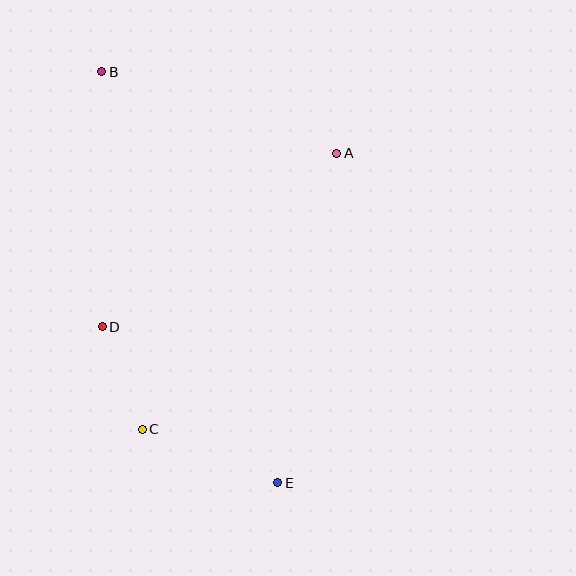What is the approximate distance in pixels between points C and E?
The distance between C and E is approximately 146 pixels.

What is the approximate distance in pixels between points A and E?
The distance between A and E is approximately 334 pixels.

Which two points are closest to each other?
Points C and D are closest to each other.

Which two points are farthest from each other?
Points B and E are farthest from each other.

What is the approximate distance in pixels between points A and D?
The distance between A and D is approximately 291 pixels.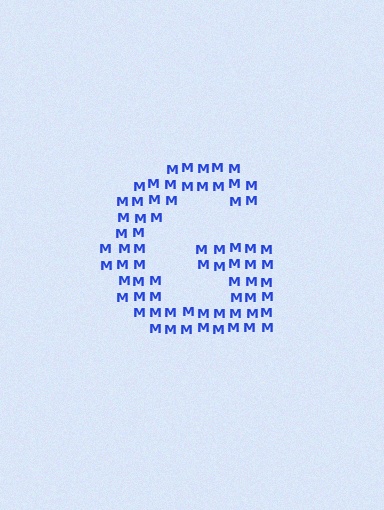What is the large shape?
The large shape is the letter G.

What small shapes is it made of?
It is made of small letter M's.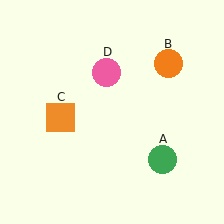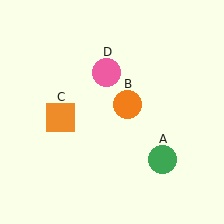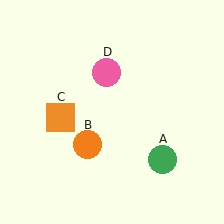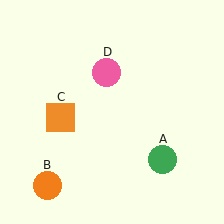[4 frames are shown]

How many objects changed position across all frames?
1 object changed position: orange circle (object B).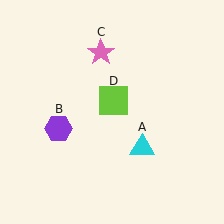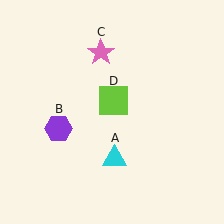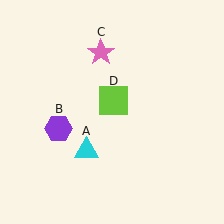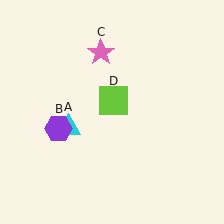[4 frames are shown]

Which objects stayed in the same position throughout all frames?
Purple hexagon (object B) and pink star (object C) and lime square (object D) remained stationary.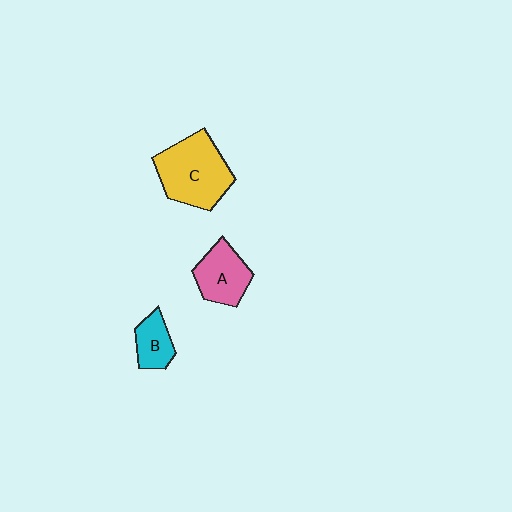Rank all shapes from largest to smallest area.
From largest to smallest: C (yellow), A (pink), B (cyan).